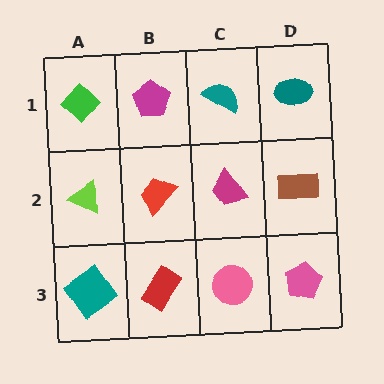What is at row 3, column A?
A teal diamond.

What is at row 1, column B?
A magenta pentagon.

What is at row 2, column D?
A brown rectangle.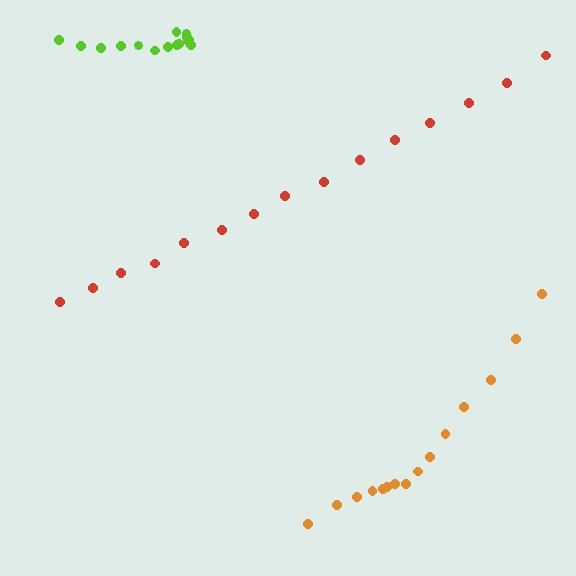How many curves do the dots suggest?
There are 3 distinct paths.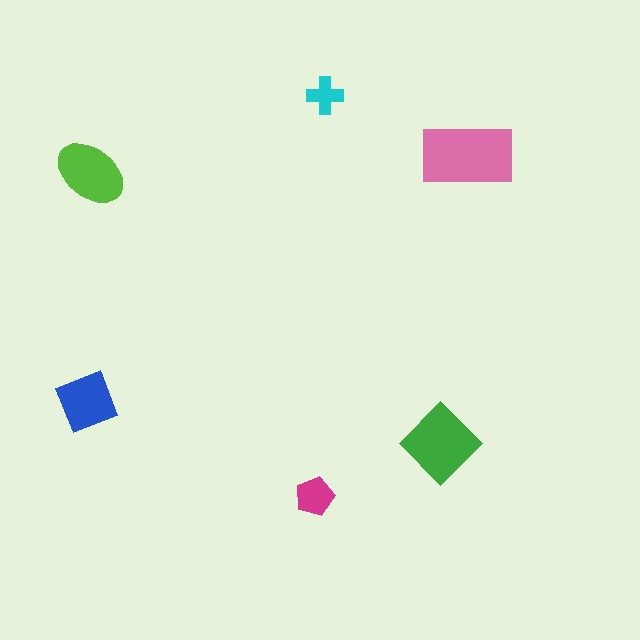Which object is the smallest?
The cyan cross.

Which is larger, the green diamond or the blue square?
The green diamond.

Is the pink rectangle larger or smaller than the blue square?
Larger.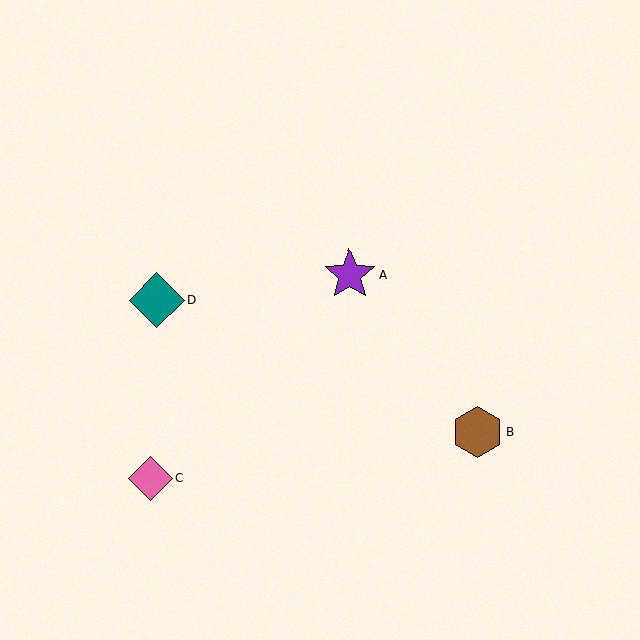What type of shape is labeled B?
Shape B is a brown hexagon.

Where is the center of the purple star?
The center of the purple star is at (350, 274).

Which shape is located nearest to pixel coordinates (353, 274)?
The purple star (labeled A) at (350, 274) is nearest to that location.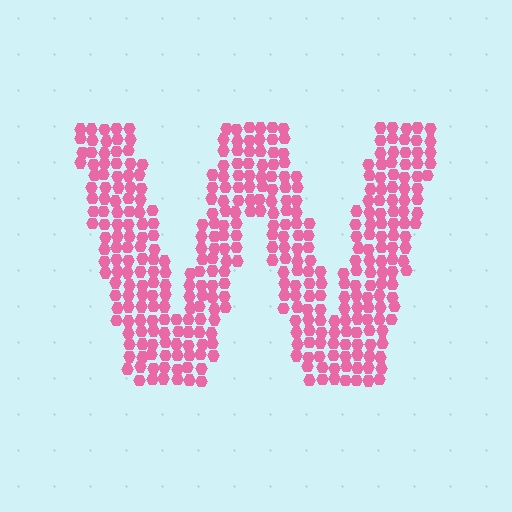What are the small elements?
The small elements are hexagons.